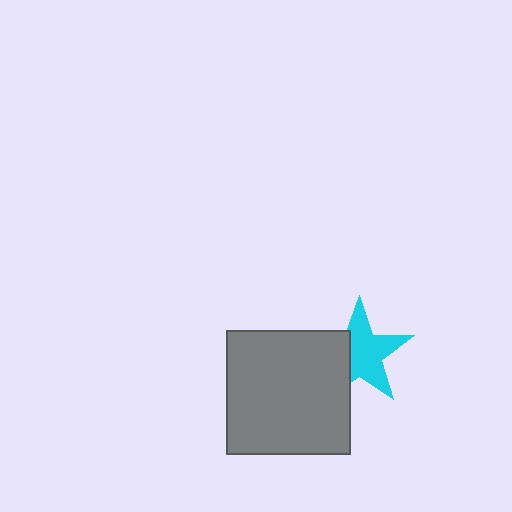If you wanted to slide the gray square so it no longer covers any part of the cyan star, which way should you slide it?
Slide it left — that is the most direct way to separate the two shapes.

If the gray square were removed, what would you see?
You would see the complete cyan star.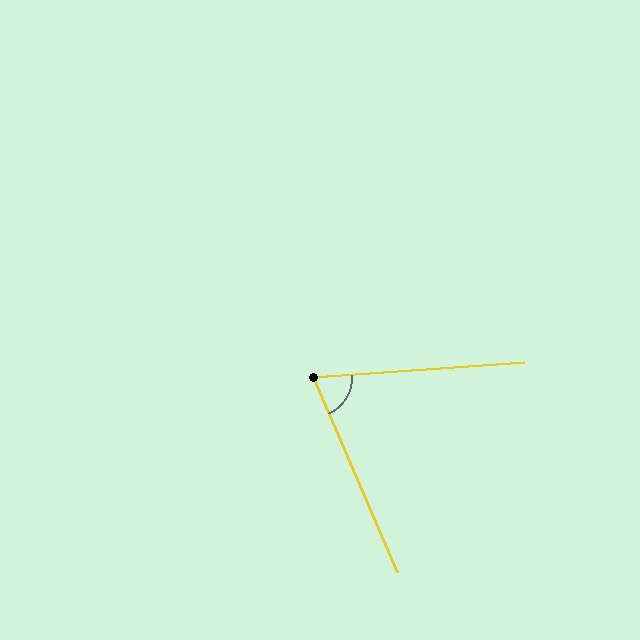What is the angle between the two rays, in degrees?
Approximately 71 degrees.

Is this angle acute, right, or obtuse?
It is acute.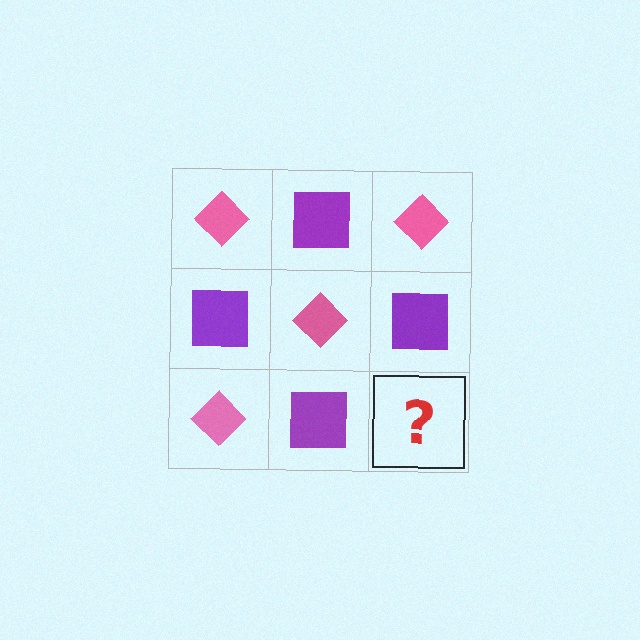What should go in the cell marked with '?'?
The missing cell should contain a pink diamond.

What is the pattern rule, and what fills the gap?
The rule is that it alternates pink diamond and purple square in a checkerboard pattern. The gap should be filled with a pink diamond.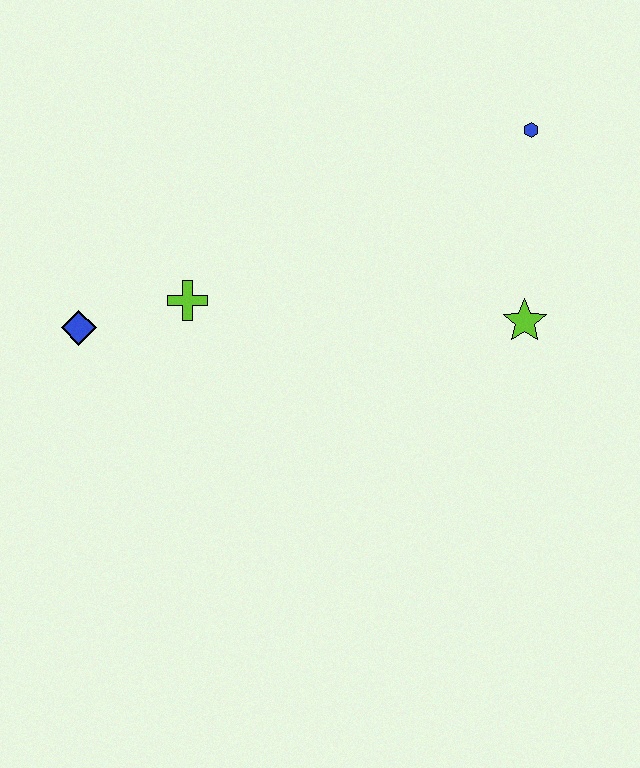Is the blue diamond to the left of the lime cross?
Yes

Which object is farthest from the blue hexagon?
The blue diamond is farthest from the blue hexagon.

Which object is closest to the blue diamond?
The lime cross is closest to the blue diamond.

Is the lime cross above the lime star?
Yes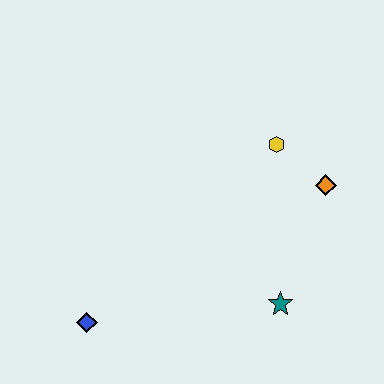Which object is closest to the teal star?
The orange diamond is closest to the teal star.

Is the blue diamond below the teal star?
Yes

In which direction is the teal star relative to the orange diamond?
The teal star is below the orange diamond.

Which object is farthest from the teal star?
The blue diamond is farthest from the teal star.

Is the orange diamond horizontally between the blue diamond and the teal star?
No